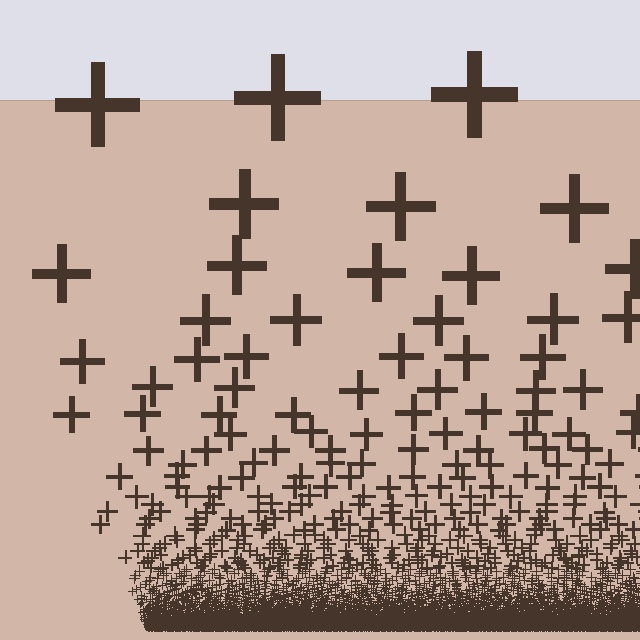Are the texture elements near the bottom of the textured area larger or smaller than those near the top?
Smaller. The gradient is inverted — elements near the bottom are smaller and denser.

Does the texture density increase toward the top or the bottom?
Density increases toward the bottom.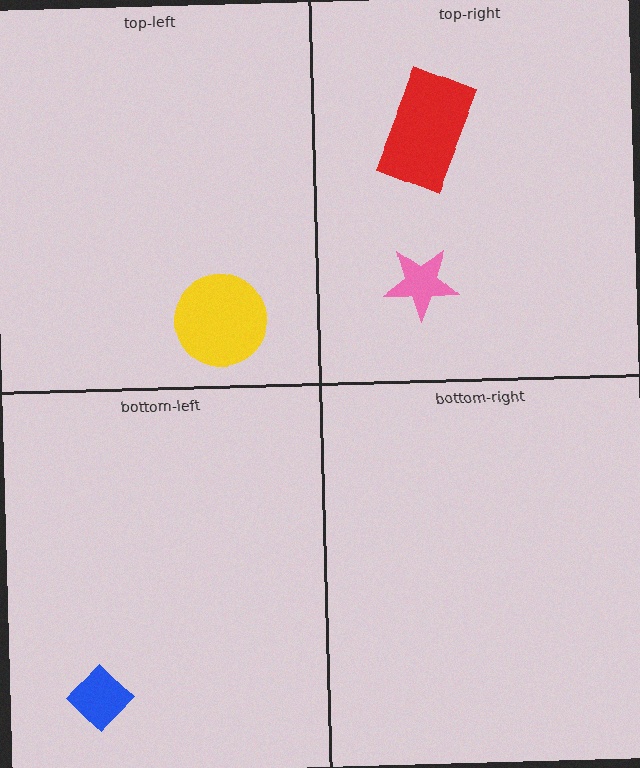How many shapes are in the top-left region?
1.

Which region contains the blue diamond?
The bottom-left region.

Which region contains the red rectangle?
The top-right region.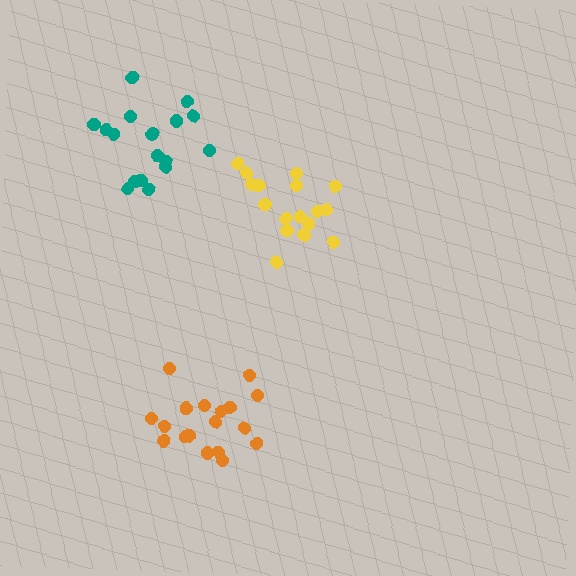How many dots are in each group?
Group 1: 17 dots, Group 2: 17 dots, Group 3: 18 dots (52 total).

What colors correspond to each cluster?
The clusters are colored: yellow, teal, orange.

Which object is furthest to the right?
The yellow cluster is rightmost.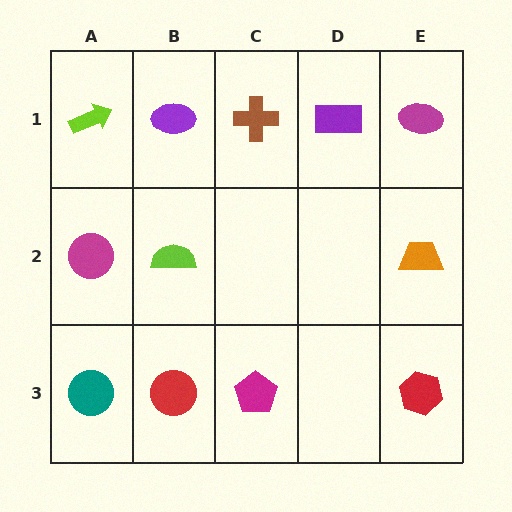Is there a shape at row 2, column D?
No, that cell is empty.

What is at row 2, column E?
An orange trapezoid.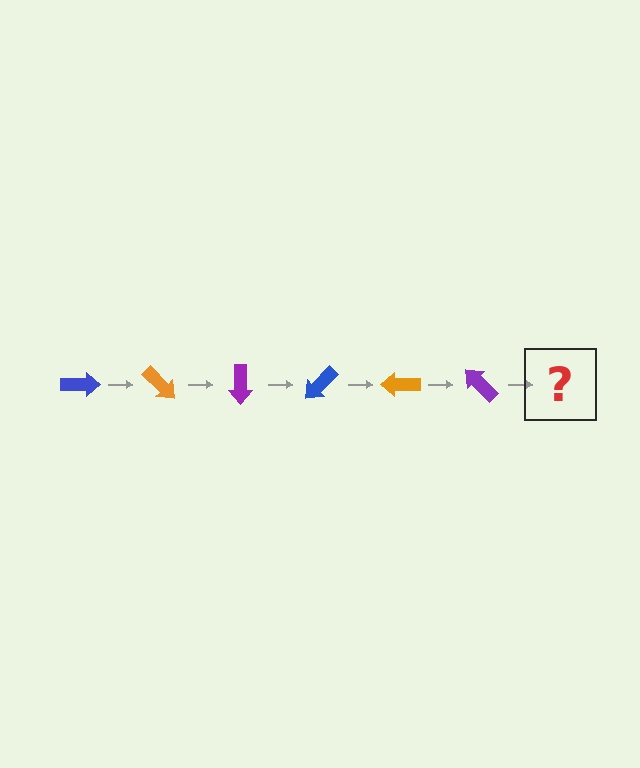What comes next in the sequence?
The next element should be a blue arrow, rotated 270 degrees from the start.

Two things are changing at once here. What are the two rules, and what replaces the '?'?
The two rules are that it rotates 45 degrees each step and the color cycles through blue, orange, and purple. The '?' should be a blue arrow, rotated 270 degrees from the start.